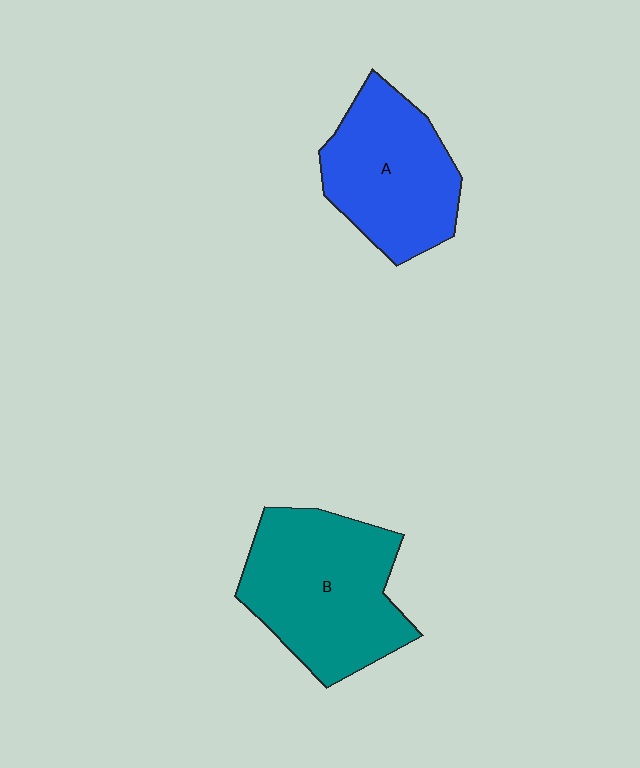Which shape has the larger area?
Shape B (teal).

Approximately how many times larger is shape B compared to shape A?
Approximately 1.2 times.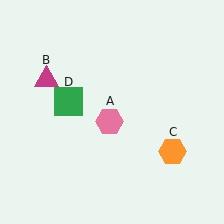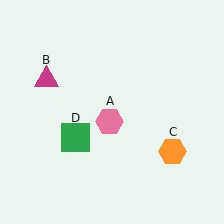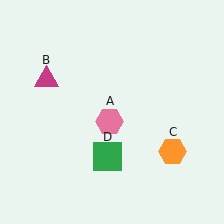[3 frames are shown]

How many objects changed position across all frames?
1 object changed position: green square (object D).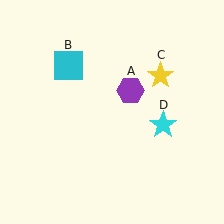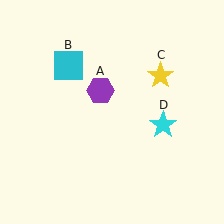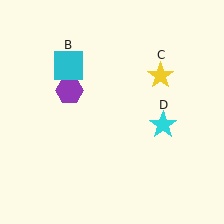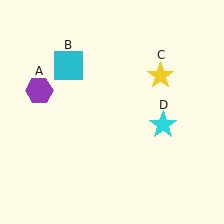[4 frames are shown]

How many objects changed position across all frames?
1 object changed position: purple hexagon (object A).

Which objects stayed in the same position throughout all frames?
Cyan square (object B) and yellow star (object C) and cyan star (object D) remained stationary.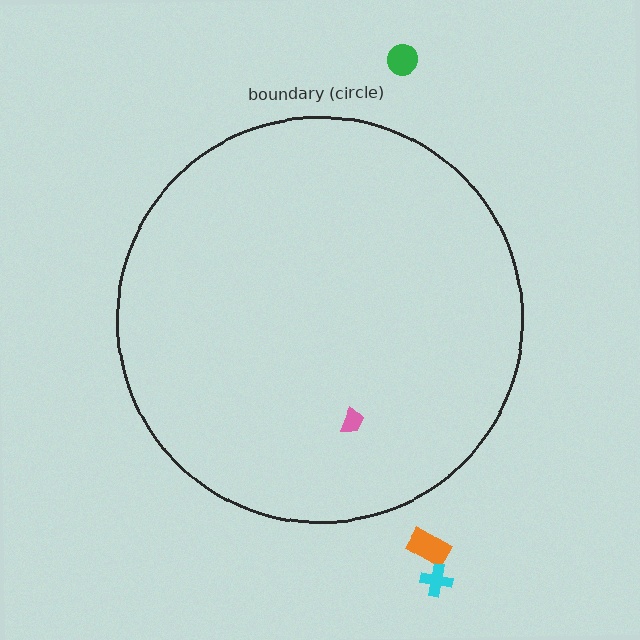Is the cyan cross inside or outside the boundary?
Outside.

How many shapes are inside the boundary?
1 inside, 3 outside.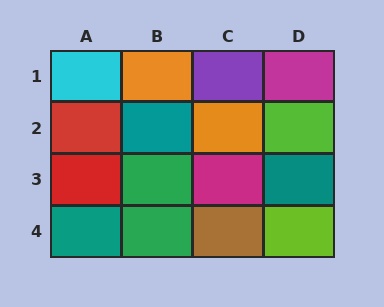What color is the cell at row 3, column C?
Magenta.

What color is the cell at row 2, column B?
Teal.